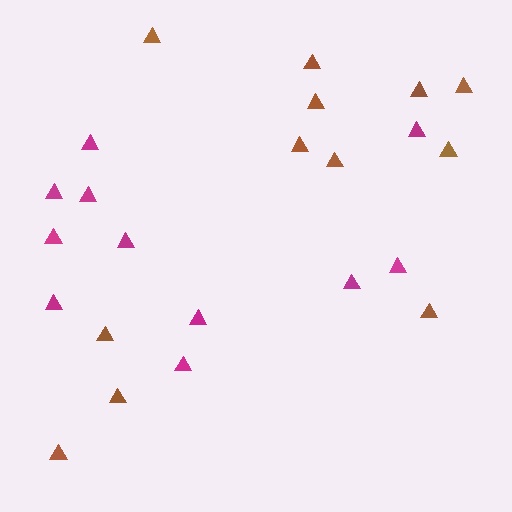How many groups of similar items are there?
There are 2 groups: one group of brown triangles (12) and one group of magenta triangles (11).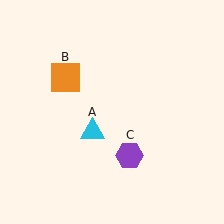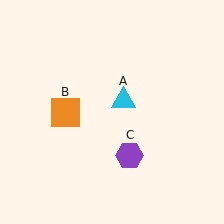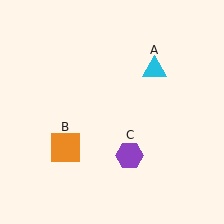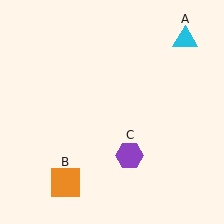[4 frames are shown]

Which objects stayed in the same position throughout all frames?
Purple hexagon (object C) remained stationary.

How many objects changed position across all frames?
2 objects changed position: cyan triangle (object A), orange square (object B).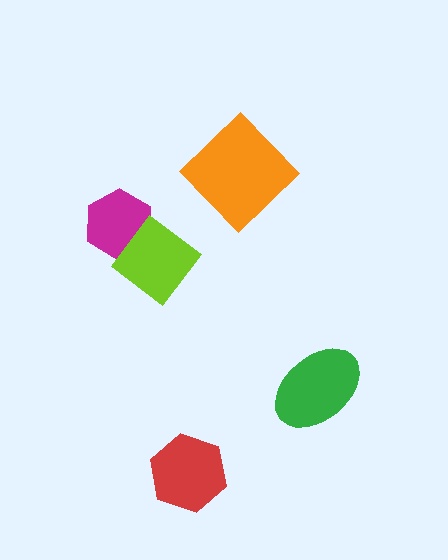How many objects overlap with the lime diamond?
1 object overlaps with the lime diamond.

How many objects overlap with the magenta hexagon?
1 object overlaps with the magenta hexagon.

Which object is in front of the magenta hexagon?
The lime diamond is in front of the magenta hexagon.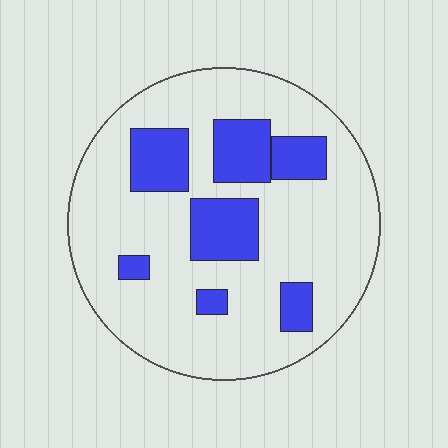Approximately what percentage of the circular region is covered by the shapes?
Approximately 25%.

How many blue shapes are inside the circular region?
7.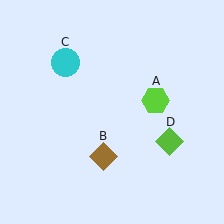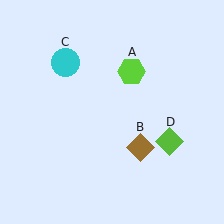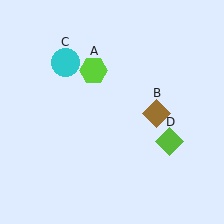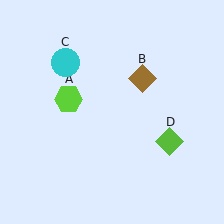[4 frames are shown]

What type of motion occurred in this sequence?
The lime hexagon (object A), brown diamond (object B) rotated counterclockwise around the center of the scene.